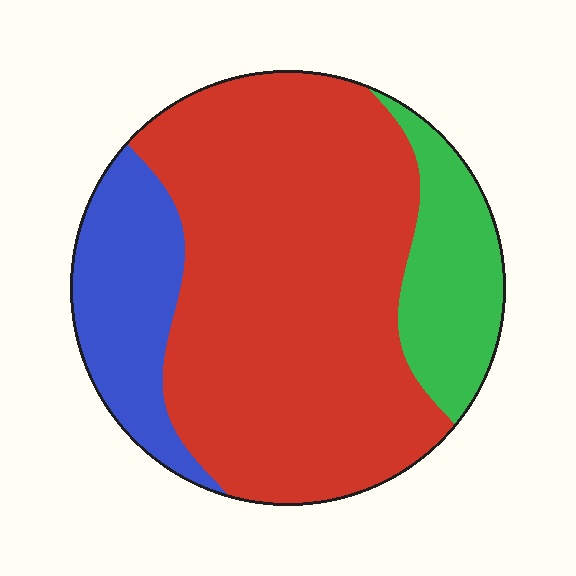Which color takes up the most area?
Red, at roughly 65%.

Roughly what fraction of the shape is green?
Green covers around 15% of the shape.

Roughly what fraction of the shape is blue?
Blue covers 18% of the shape.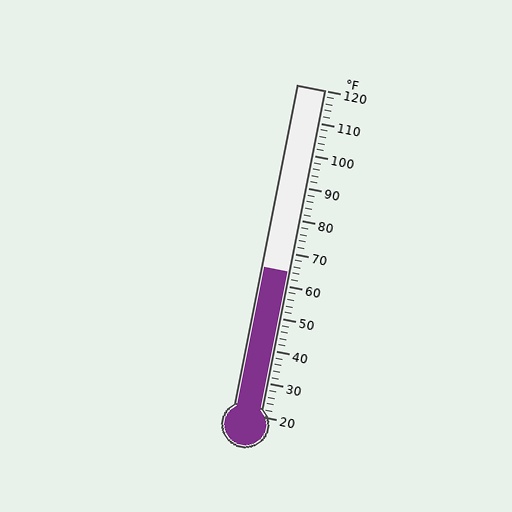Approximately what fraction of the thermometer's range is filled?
The thermometer is filled to approximately 45% of its range.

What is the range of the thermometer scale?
The thermometer scale ranges from 20°F to 120°F.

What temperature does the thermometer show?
The thermometer shows approximately 64°F.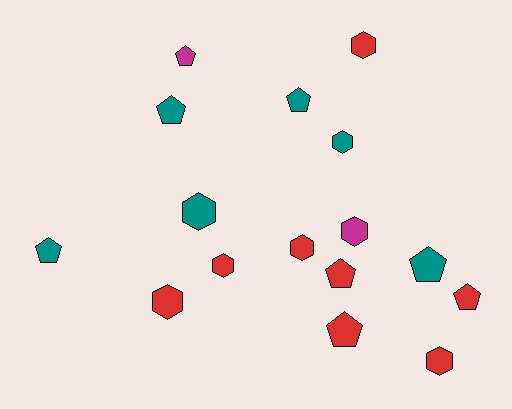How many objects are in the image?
There are 16 objects.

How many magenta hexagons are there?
There is 1 magenta hexagon.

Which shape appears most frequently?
Pentagon, with 8 objects.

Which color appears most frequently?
Red, with 8 objects.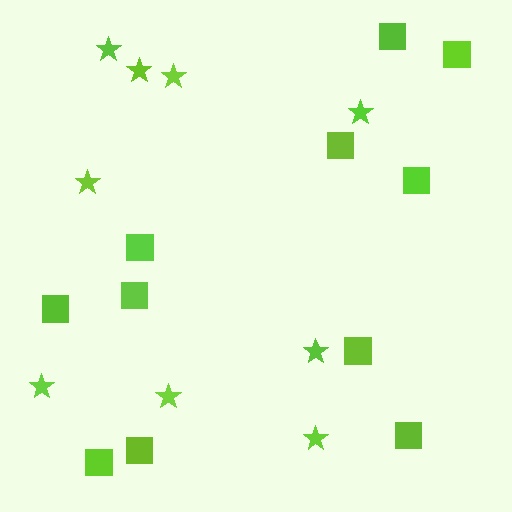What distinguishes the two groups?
There are 2 groups: one group of squares (11) and one group of stars (9).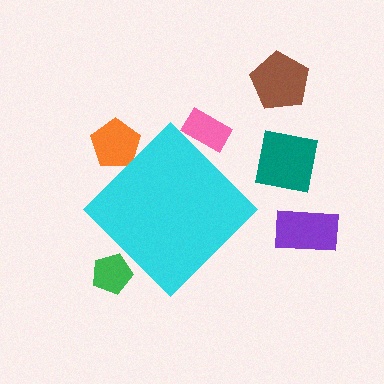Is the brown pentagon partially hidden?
No, the brown pentagon is fully visible.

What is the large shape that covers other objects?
A cyan diamond.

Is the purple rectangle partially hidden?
No, the purple rectangle is fully visible.